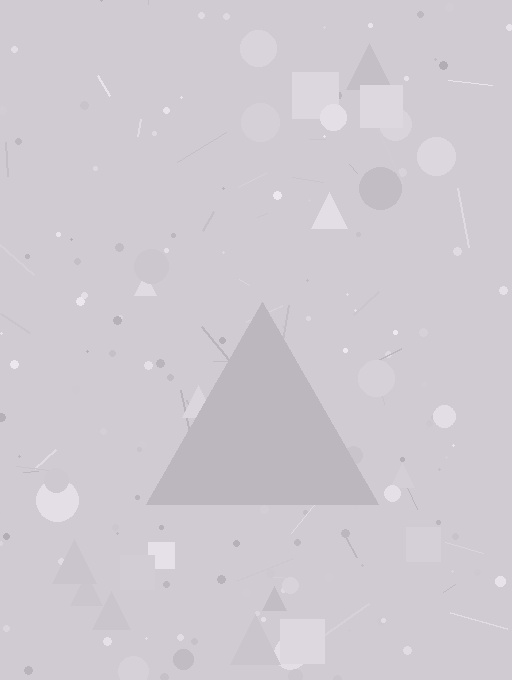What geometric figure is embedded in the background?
A triangle is embedded in the background.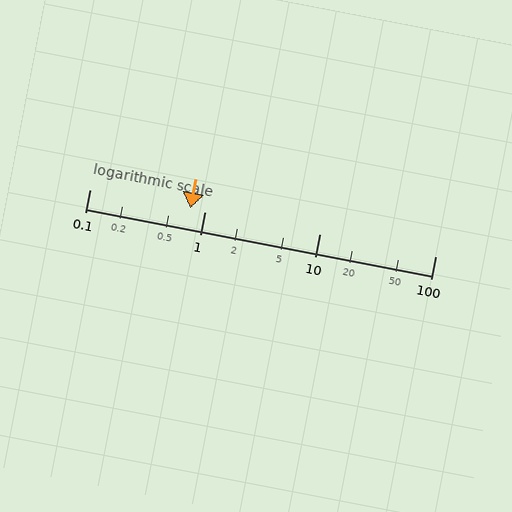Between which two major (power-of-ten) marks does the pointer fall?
The pointer is between 0.1 and 1.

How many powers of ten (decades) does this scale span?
The scale spans 3 decades, from 0.1 to 100.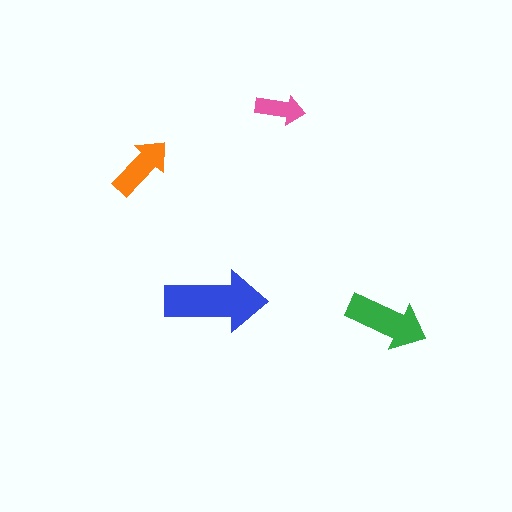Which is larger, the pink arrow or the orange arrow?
The orange one.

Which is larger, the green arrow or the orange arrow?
The green one.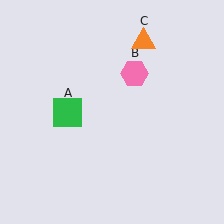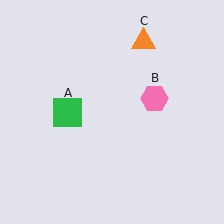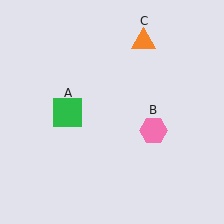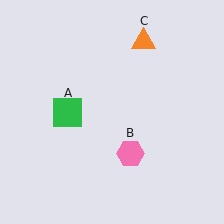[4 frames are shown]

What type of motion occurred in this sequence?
The pink hexagon (object B) rotated clockwise around the center of the scene.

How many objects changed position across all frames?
1 object changed position: pink hexagon (object B).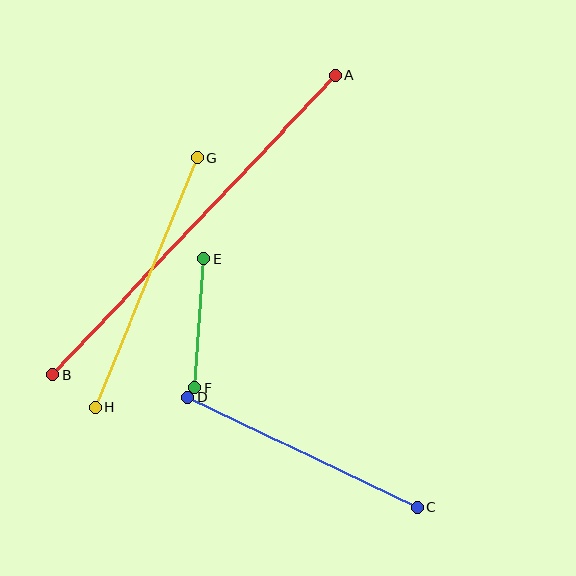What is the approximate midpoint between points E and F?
The midpoint is at approximately (199, 324) pixels.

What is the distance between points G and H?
The distance is approximately 269 pixels.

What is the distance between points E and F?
The distance is approximately 129 pixels.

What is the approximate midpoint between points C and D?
The midpoint is at approximately (303, 452) pixels.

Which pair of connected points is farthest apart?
Points A and B are farthest apart.